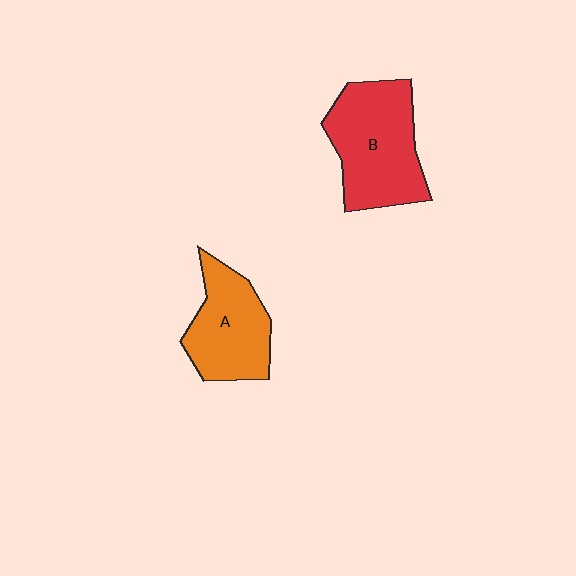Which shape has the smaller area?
Shape A (orange).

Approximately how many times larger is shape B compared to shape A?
Approximately 1.3 times.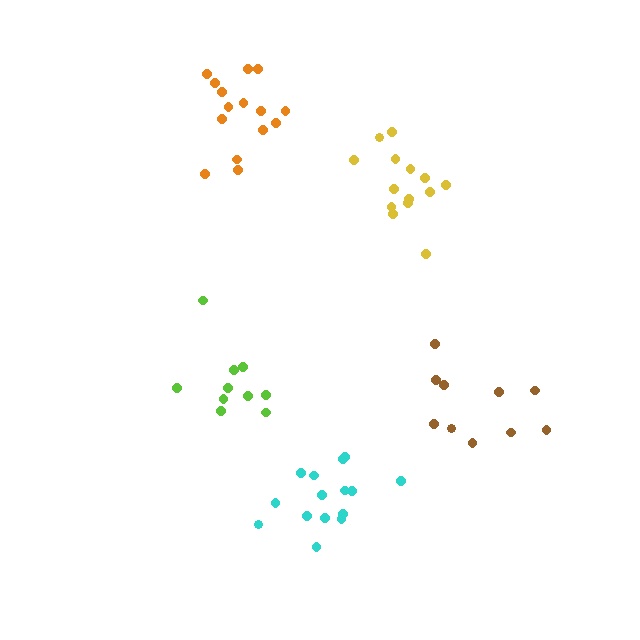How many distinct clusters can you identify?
There are 5 distinct clusters.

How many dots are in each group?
Group 1: 10 dots, Group 2: 15 dots, Group 3: 14 dots, Group 4: 15 dots, Group 5: 10 dots (64 total).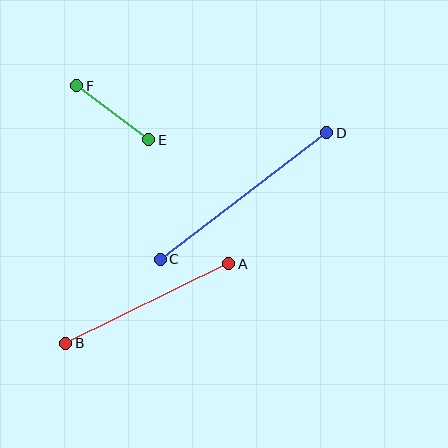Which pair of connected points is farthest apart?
Points C and D are farthest apart.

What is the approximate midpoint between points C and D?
The midpoint is at approximately (243, 196) pixels.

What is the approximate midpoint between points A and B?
The midpoint is at approximately (147, 304) pixels.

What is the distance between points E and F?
The distance is approximately 90 pixels.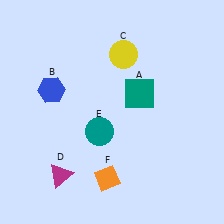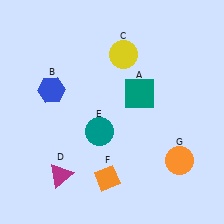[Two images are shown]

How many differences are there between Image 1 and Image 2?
There is 1 difference between the two images.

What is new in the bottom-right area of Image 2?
An orange circle (G) was added in the bottom-right area of Image 2.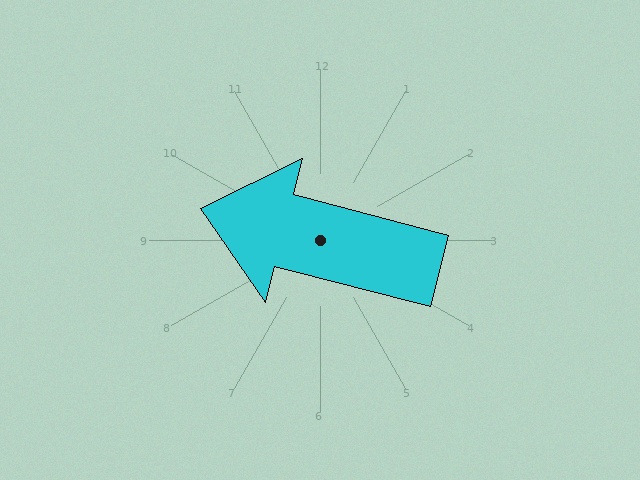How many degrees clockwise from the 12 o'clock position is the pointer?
Approximately 285 degrees.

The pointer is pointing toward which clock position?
Roughly 9 o'clock.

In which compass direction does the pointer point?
West.